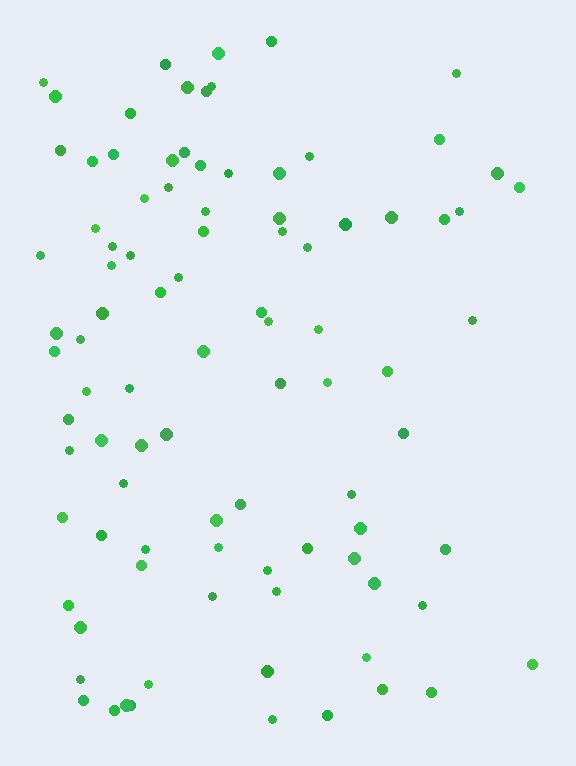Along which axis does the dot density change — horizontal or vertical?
Horizontal.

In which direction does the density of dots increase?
From right to left, with the left side densest.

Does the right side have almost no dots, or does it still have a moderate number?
Still a moderate number, just noticeably fewer than the left.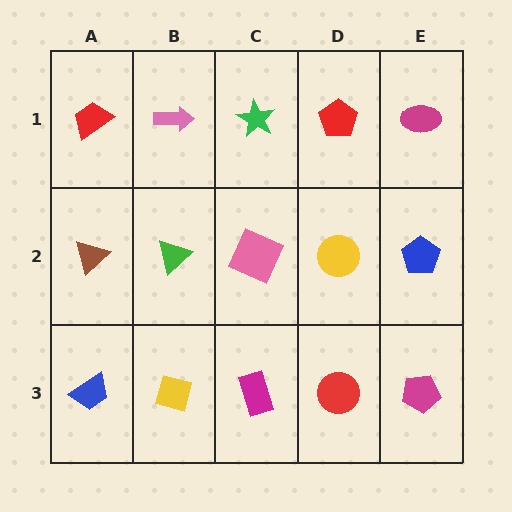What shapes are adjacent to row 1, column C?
A pink square (row 2, column C), a pink arrow (row 1, column B), a red pentagon (row 1, column D).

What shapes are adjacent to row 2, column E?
A magenta ellipse (row 1, column E), a magenta pentagon (row 3, column E), a yellow circle (row 2, column D).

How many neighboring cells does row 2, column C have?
4.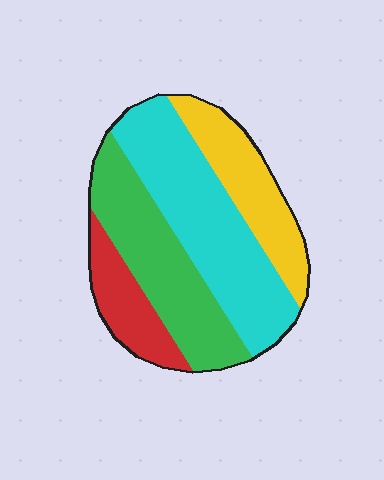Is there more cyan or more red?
Cyan.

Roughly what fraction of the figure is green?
Green covers 29% of the figure.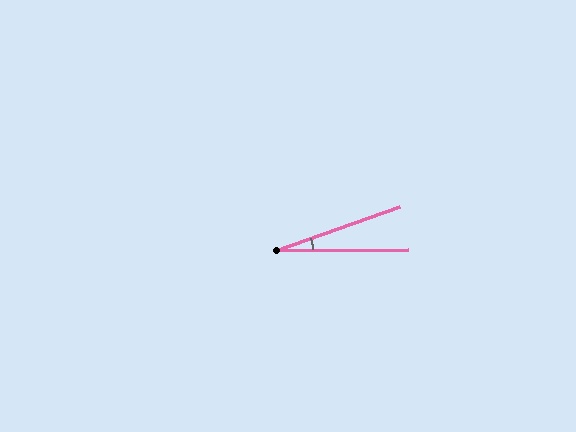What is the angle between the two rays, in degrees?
Approximately 19 degrees.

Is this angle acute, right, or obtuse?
It is acute.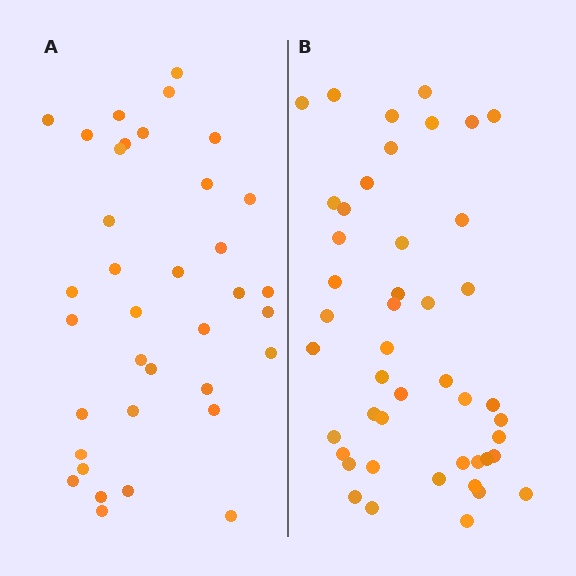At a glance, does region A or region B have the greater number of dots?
Region B (the right region) has more dots.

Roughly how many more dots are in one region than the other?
Region B has roughly 10 or so more dots than region A.